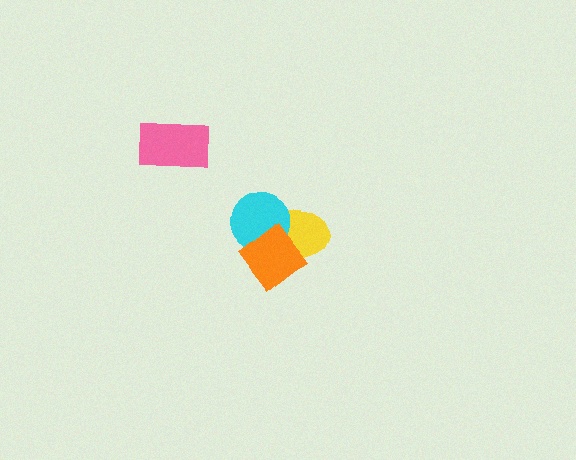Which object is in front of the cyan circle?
The orange diamond is in front of the cyan circle.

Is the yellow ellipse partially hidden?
Yes, it is partially covered by another shape.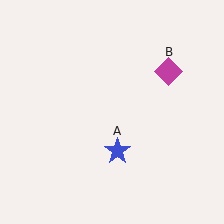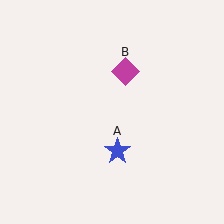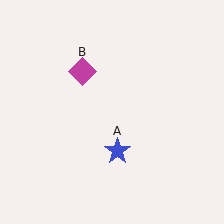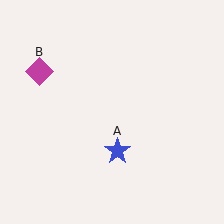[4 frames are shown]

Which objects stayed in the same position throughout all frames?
Blue star (object A) remained stationary.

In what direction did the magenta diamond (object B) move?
The magenta diamond (object B) moved left.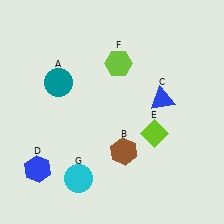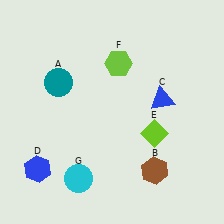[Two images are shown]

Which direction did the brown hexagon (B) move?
The brown hexagon (B) moved right.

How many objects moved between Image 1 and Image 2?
1 object moved between the two images.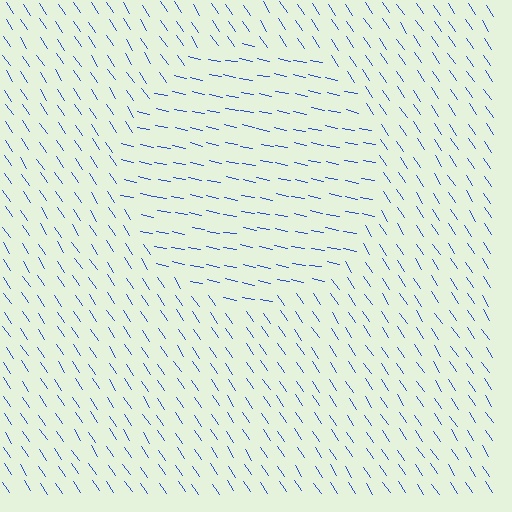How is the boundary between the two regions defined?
The boundary is defined purely by a change in line orientation (approximately 45 degrees difference). All lines are the same color and thickness.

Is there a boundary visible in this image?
Yes, there is a texture boundary formed by a change in line orientation.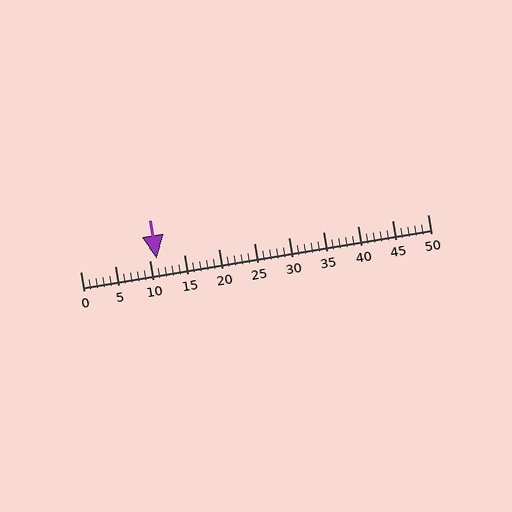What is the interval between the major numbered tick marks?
The major tick marks are spaced 5 units apart.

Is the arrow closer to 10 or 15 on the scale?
The arrow is closer to 10.